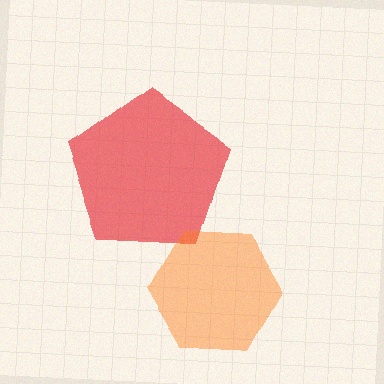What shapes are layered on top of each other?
The layered shapes are: a red pentagon, an orange hexagon.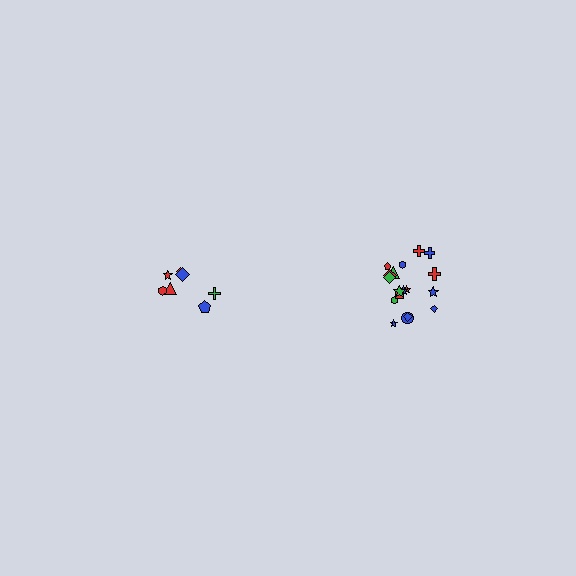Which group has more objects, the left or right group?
The right group.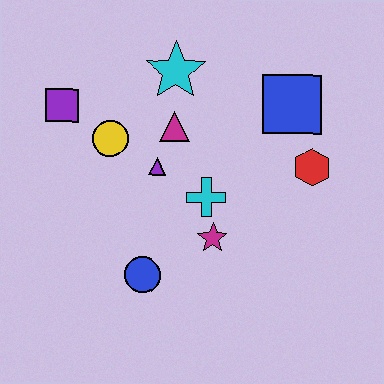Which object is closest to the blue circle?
The magenta star is closest to the blue circle.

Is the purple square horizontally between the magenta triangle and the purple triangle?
No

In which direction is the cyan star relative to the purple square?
The cyan star is to the right of the purple square.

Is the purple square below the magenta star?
No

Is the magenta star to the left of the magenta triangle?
No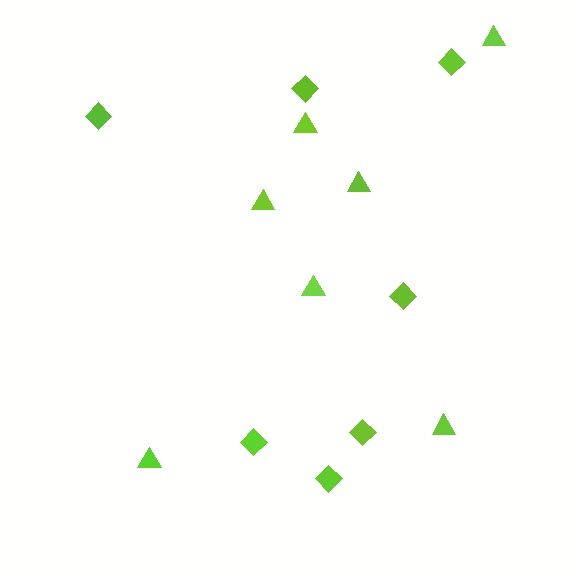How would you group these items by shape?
There are 2 groups: one group of diamonds (7) and one group of triangles (7).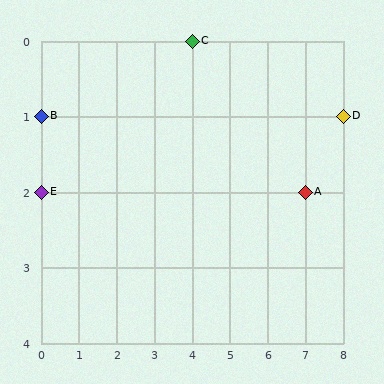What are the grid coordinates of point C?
Point C is at grid coordinates (4, 0).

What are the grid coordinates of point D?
Point D is at grid coordinates (8, 1).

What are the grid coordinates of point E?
Point E is at grid coordinates (0, 2).